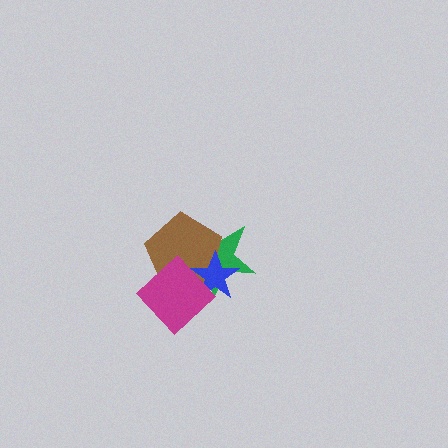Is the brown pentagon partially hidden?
Yes, it is partially covered by another shape.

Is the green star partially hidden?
Yes, it is partially covered by another shape.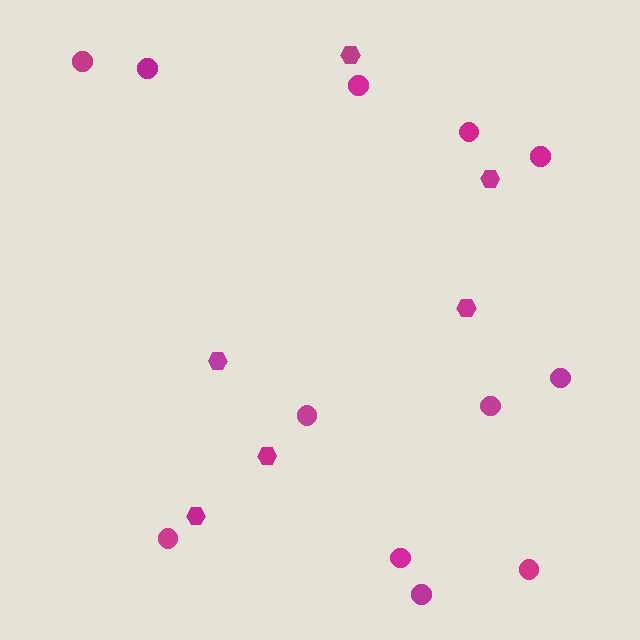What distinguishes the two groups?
There are 2 groups: one group of hexagons (6) and one group of circles (12).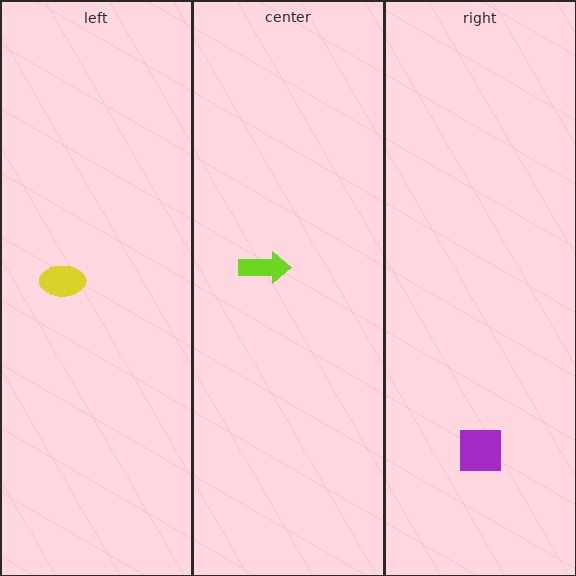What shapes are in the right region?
The purple square.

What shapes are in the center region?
The lime arrow.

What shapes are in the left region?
The yellow ellipse.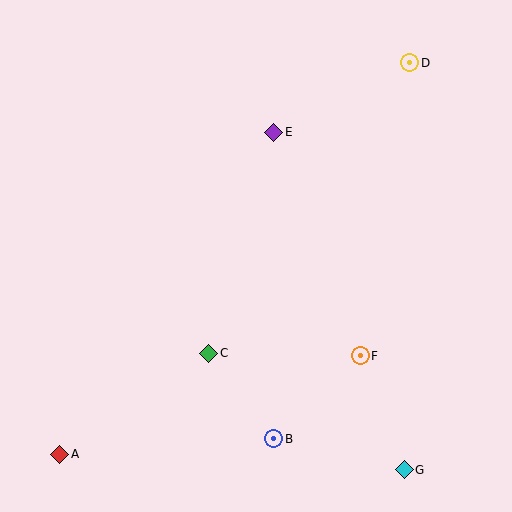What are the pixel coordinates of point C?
Point C is at (209, 353).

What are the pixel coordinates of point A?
Point A is at (60, 454).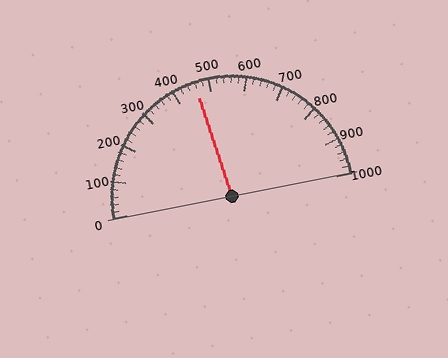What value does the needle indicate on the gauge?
The needle indicates approximately 460.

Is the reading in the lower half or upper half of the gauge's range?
The reading is in the lower half of the range (0 to 1000).